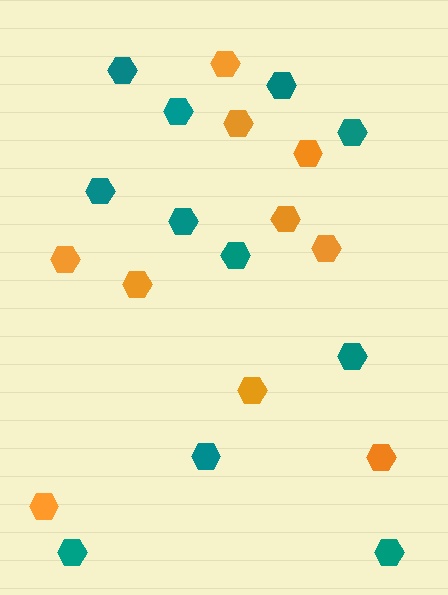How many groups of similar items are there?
There are 2 groups: one group of teal hexagons (11) and one group of orange hexagons (10).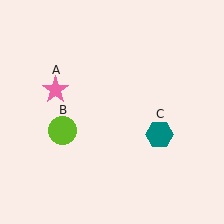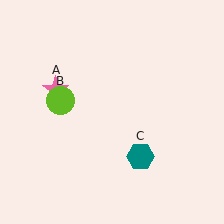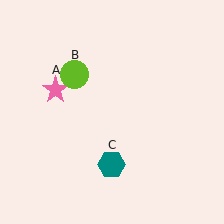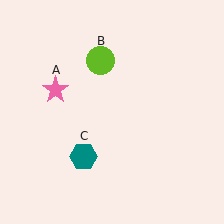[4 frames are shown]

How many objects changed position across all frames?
2 objects changed position: lime circle (object B), teal hexagon (object C).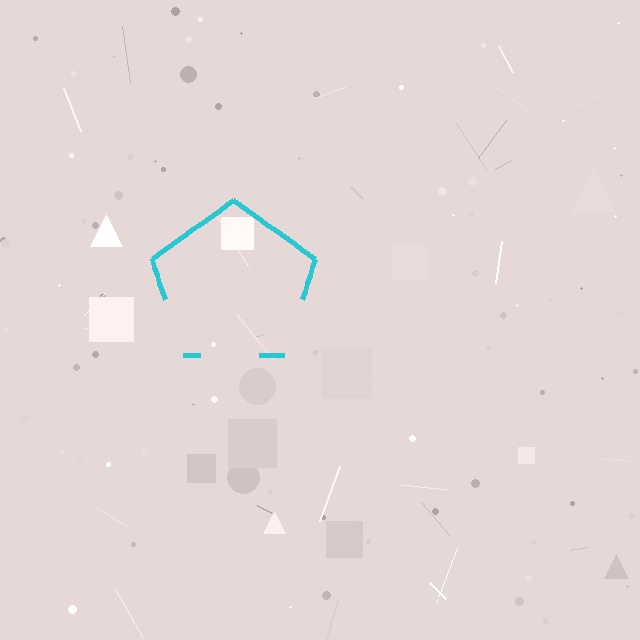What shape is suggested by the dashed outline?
The dashed outline suggests a pentagon.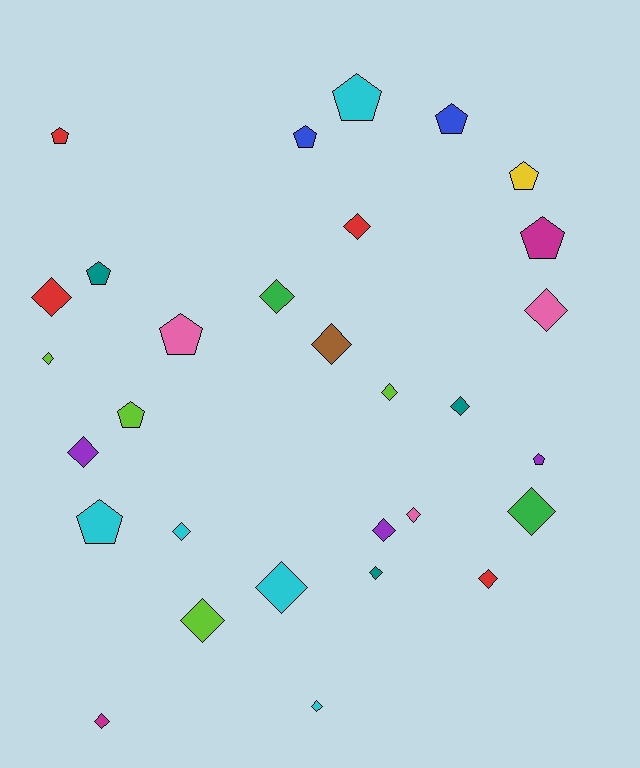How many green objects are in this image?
There are 2 green objects.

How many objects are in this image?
There are 30 objects.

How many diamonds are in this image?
There are 19 diamonds.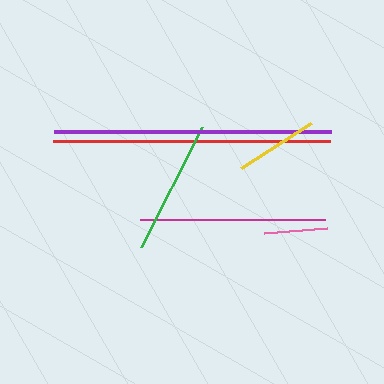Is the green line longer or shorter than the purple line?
The purple line is longer than the green line.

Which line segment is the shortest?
The pink line is the shortest at approximately 63 pixels.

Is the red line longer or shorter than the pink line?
The red line is longer than the pink line.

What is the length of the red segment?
The red segment is approximately 277 pixels long.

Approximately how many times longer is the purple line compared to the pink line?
The purple line is approximately 4.4 times the length of the pink line.